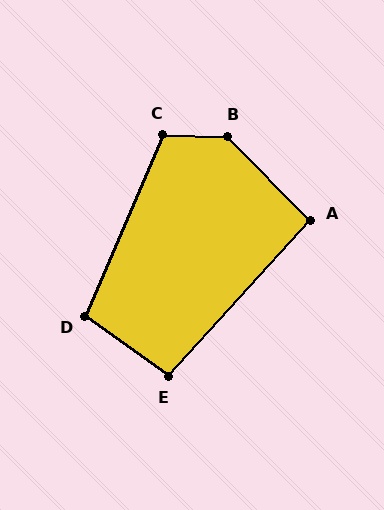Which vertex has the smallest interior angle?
A, at approximately 93 degrees.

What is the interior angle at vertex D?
Approximately 102 degrees (obtuse).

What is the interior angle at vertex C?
Approximately 112 degrees (obtuse).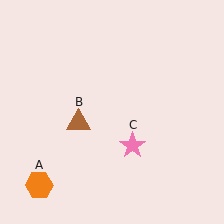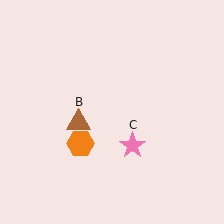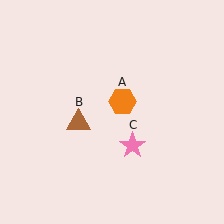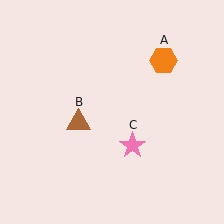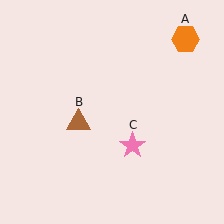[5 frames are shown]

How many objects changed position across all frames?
1 object changed position: orange hexagon (object A).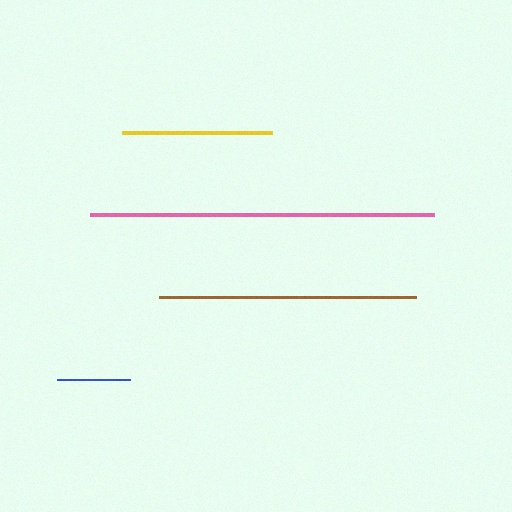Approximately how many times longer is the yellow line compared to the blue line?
The yellow line is approximately 2.0 times the length of the blue line.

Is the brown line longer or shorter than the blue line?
The brown line is longer than the blue line.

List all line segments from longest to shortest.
From longest to shortest: pink, brown, yellow, blue.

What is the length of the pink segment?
The pink segment is approximately 344 pixels long.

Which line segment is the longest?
The pink line is the longest at approximately 344 pixels.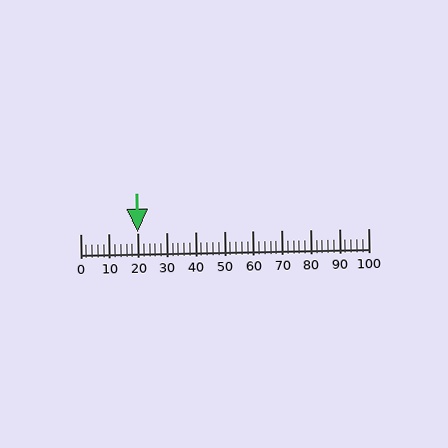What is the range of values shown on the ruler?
The ruler shows values from 0 to 100.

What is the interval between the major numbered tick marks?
The major tick marks are spaced 10 units apart.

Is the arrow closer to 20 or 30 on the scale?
The arrow is closer to 20.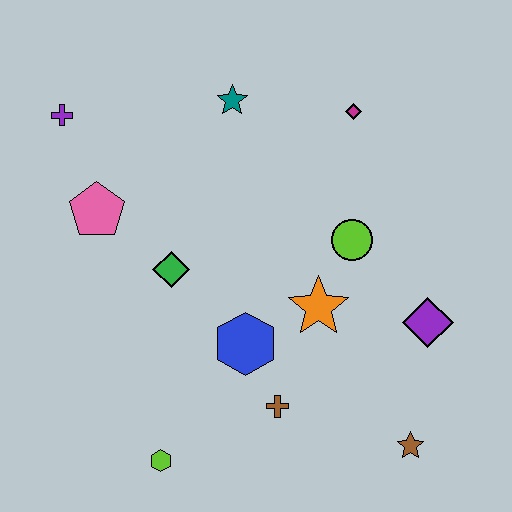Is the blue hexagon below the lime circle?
Yes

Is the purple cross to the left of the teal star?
Yes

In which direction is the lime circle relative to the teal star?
The lime circle is below the teal star.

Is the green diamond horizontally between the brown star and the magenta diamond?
No